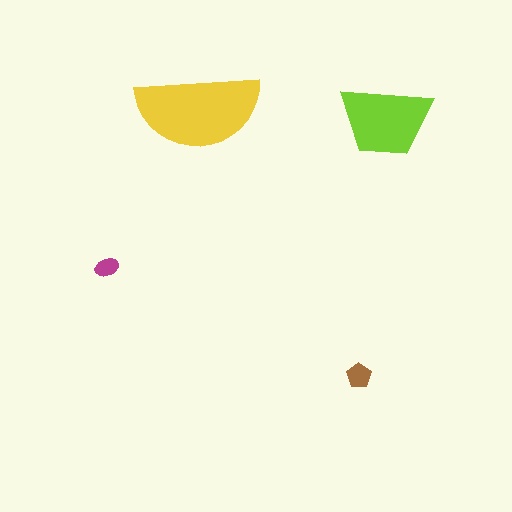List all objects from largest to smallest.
The yellow semicircle, the lime trapezoid, the brown pentagon, the magenta ellipse.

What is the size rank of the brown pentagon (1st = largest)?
3rd.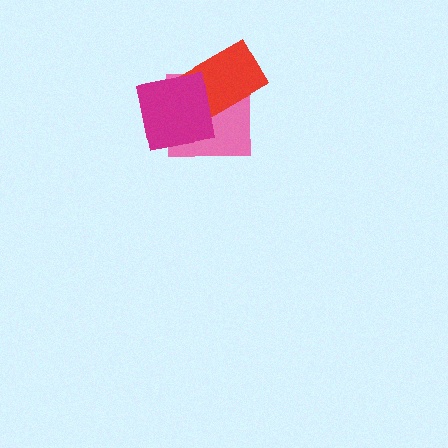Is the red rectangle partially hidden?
Yes, it is partially covered by another shape.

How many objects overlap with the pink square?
2 objects overlap with the pink square.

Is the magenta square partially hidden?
No, no other shape covers it.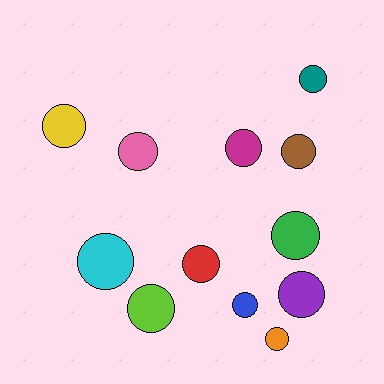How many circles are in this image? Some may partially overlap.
There are 12 circles.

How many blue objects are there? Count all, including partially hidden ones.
There is 1 blue object.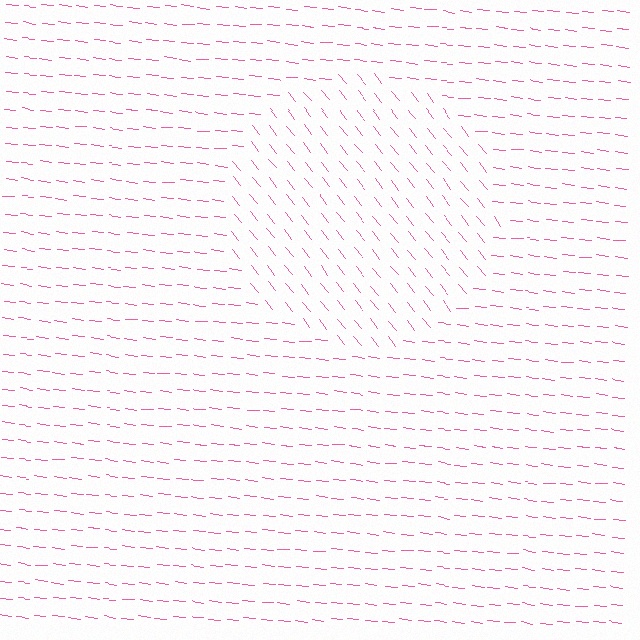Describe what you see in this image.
The image is filled with small pink line segments. A circle region in the image has lines oriented differently from the surrounding lines, creating a visible texture boundary.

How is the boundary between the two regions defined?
The boundary is defined purely by a change in line orientation (approximately 45 degrees difference). All lines are the same color and thickness.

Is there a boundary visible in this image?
Yes, there is a texture boundary formed by a change in line orientation.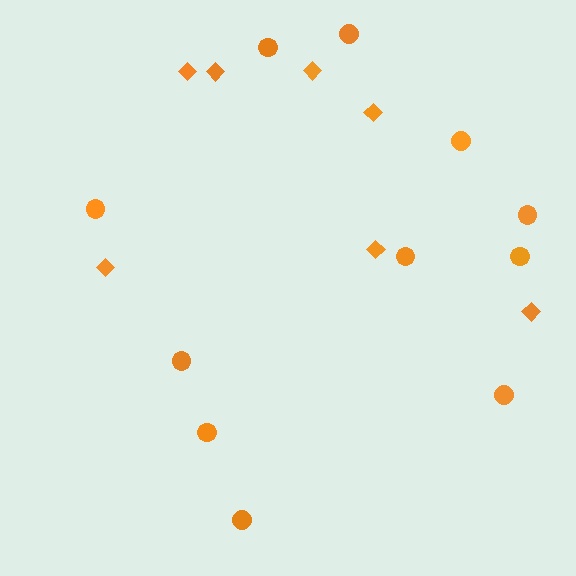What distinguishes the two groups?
There are 2 groups: one group of diamonds (7) and one group of circles (11).